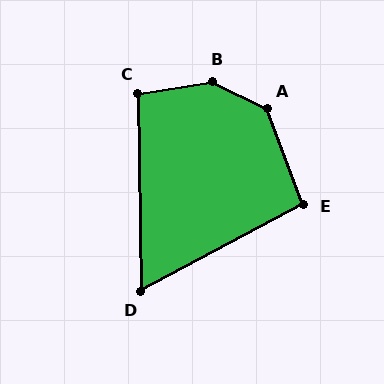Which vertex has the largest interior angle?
B, at approximately 144 degrees.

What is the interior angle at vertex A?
Approximately 137 degrees (obtuse).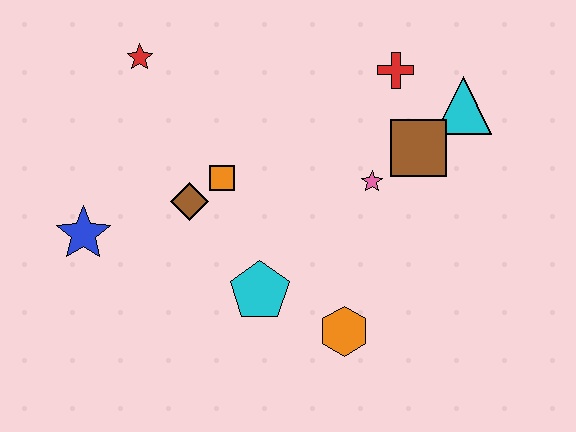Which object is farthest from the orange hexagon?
The red star is farthest from the orange hexagon.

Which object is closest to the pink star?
The brown square is closest to the pink star.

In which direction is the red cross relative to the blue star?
The red cross is to the right of the blue star.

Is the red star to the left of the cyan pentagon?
Yes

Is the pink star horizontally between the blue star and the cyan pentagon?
No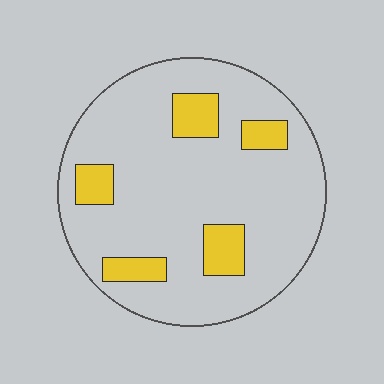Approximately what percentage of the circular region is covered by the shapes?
Approximately 15%.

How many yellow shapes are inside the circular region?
5.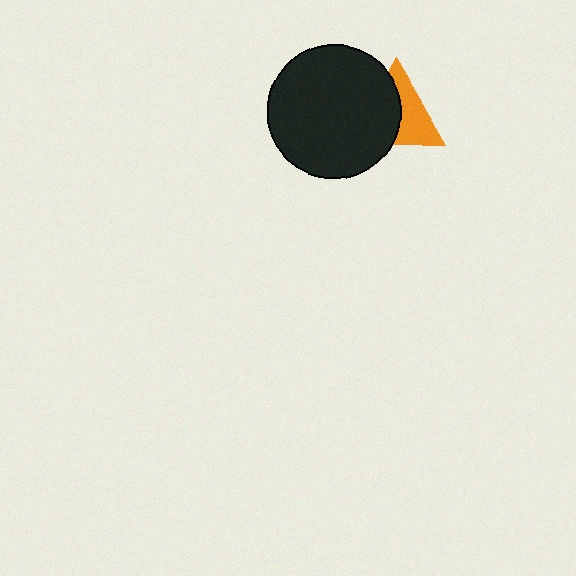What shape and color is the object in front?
The object in front is a black circle.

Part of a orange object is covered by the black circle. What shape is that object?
It is a triangle.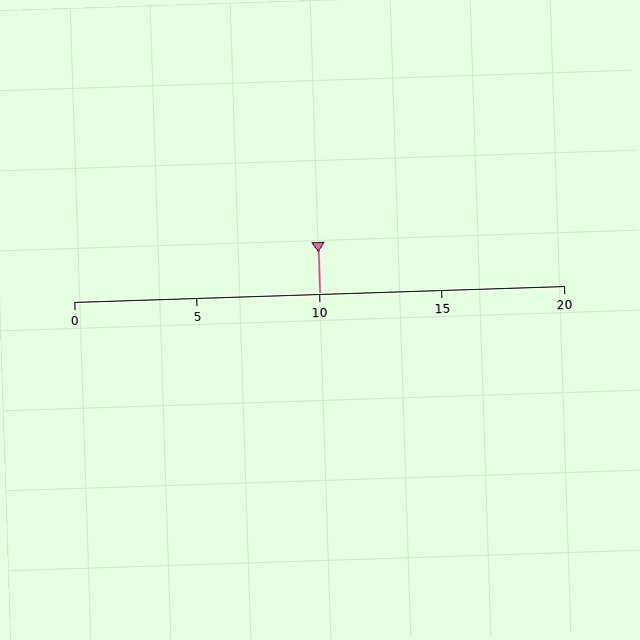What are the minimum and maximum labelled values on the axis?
The axis runs from 0 to 20.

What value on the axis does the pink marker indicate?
The marker indicates approximately 10.